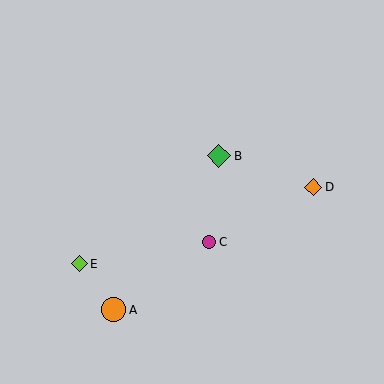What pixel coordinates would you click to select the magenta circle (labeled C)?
Click at (209, 242) to select the magenta circle C.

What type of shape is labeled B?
Shape B is a green diamond.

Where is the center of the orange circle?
The center of the orange circle is at (114, 310).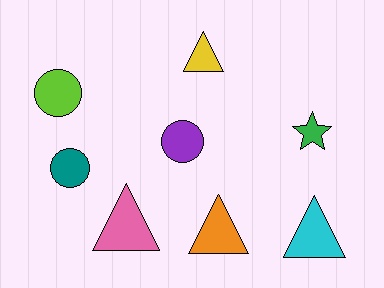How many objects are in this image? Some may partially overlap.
There are 8 objects.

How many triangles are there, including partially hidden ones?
There are 4 triangles.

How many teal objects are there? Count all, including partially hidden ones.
There is 1 teal object.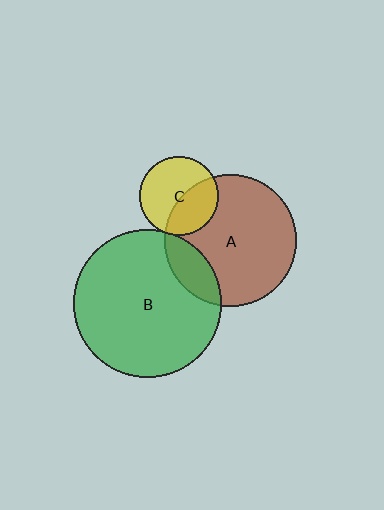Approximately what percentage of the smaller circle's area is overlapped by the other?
Approximately 40%.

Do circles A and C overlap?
Yes.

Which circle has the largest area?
Circle B (green).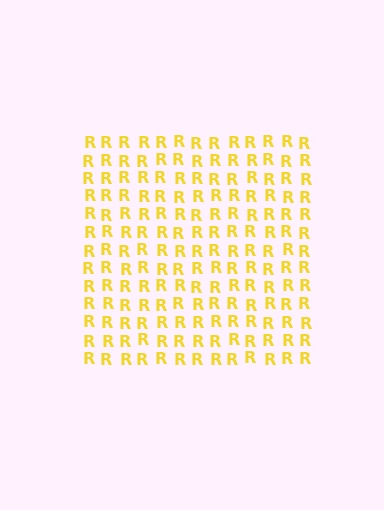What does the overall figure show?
The overall figure shows a square.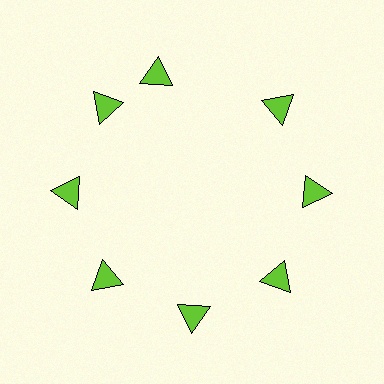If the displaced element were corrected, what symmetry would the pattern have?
It would have 8-fold rotational symmetry — the pattern would map onto itself every 45 degrees.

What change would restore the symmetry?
The symmetry would be restored by rotating it back into even spacing with its neighbors so that all 8 triangles sit at equal angles and equal distance from the center.